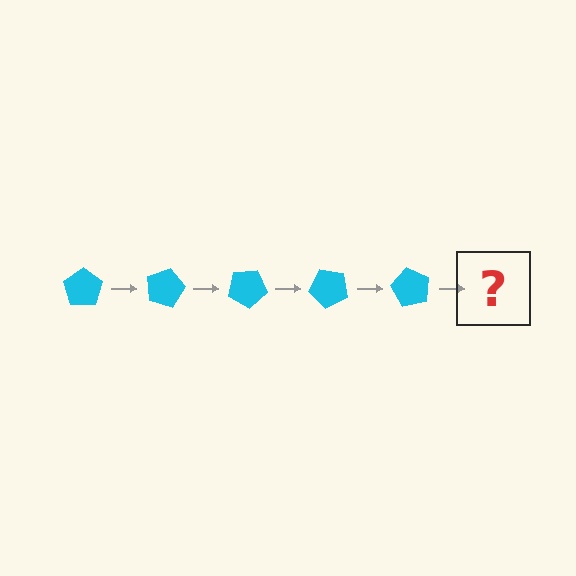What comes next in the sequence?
The next element should be a cyan pentagon rotated 75 degrees.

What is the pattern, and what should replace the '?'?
The pattern is that the pentagon rotates 15 degrees each step. The '?' should be a cyan pentagon rotated 75 degrees.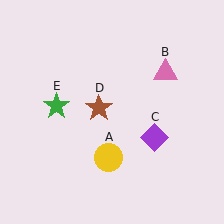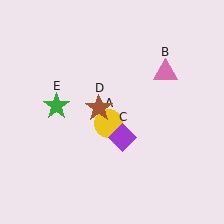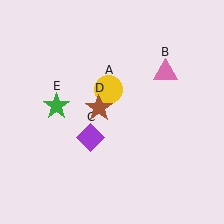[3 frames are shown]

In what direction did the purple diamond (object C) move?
The purple diamond (object C) moved left.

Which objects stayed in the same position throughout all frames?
Pink triangle (object B) and brown star (object D) and green star (object E) remained stationary.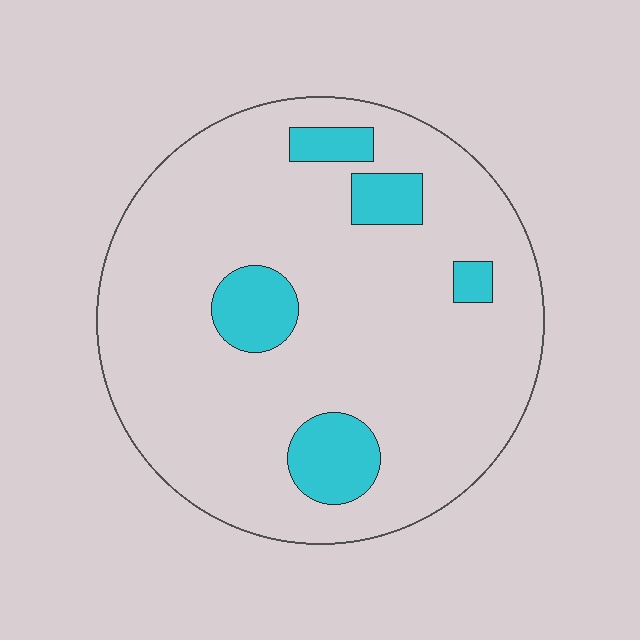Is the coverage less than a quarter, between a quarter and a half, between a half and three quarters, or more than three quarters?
Less than a quarter.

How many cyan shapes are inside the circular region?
5.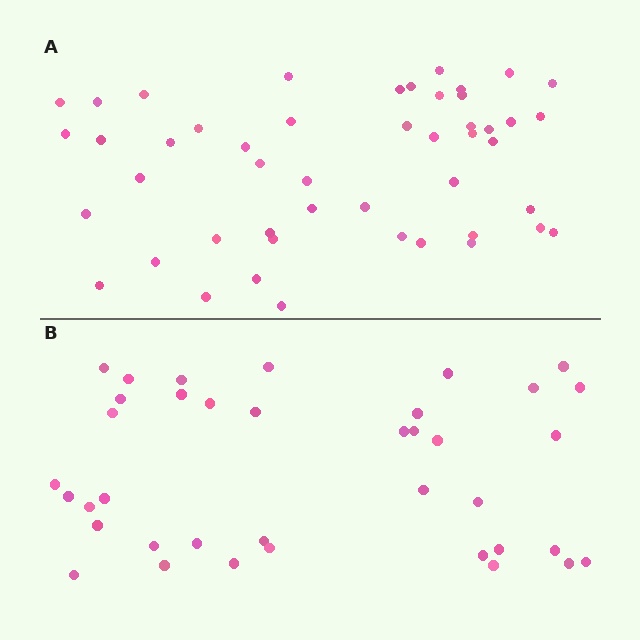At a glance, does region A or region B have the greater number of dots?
Region A (the top region) has more dots.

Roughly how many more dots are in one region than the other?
Region A has roughly 10 or so more dots than region B.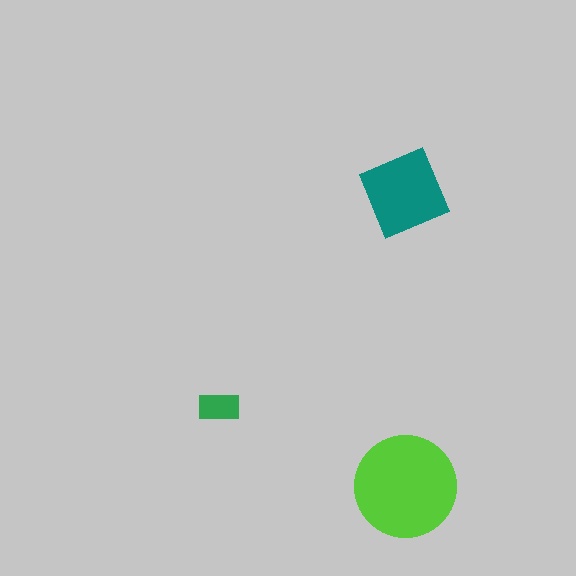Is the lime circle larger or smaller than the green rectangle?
Larger.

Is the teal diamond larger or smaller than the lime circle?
Smaller.